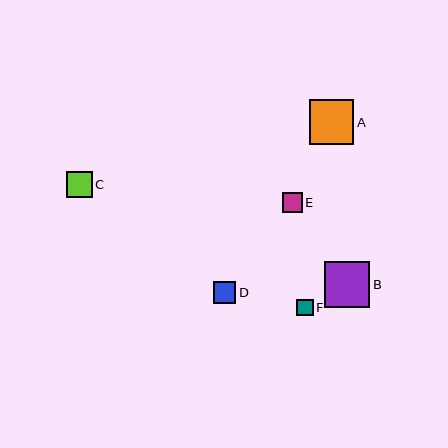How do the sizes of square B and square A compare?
Square B and square A are approximately the same size.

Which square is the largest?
Square B is the largest with a size of approximately 46 pixels.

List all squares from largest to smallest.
From largest to smallest: B, A, C, D, E, F.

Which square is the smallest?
Square F is the smallest with a size of approximately 16 pixels.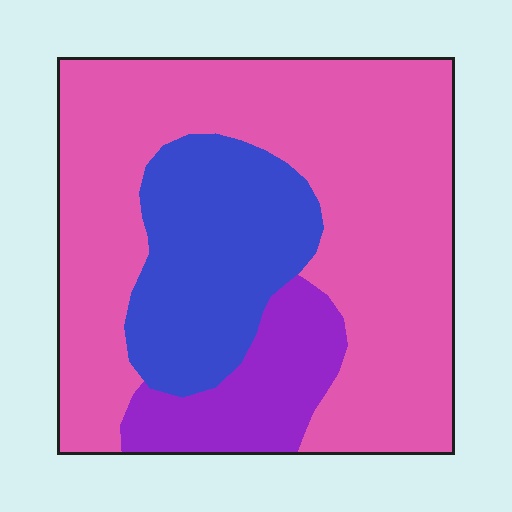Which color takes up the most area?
Pink, at roughly 65%.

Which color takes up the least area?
Purple, at roughly 15%.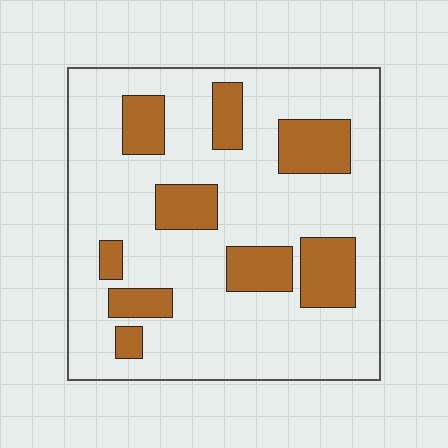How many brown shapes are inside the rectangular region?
9.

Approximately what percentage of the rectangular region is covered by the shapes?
Approximately 25%.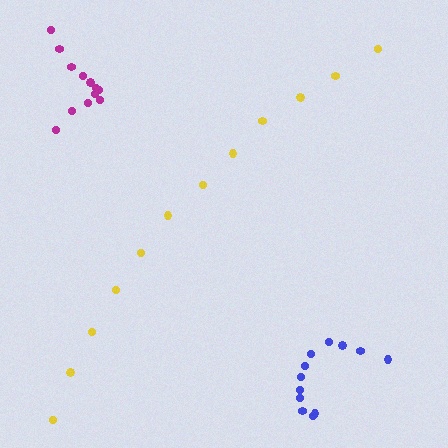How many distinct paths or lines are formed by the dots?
There are 3 distinct paths.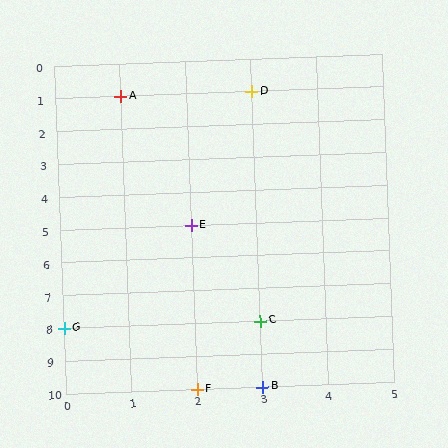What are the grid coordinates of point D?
Point D is at grid coordinates (3, 1).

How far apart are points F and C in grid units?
Points F and C are 1 column and 2 rows apart (about 2.2 grid units diagonally).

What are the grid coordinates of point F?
Point F is at grid coordinates (2, 10).